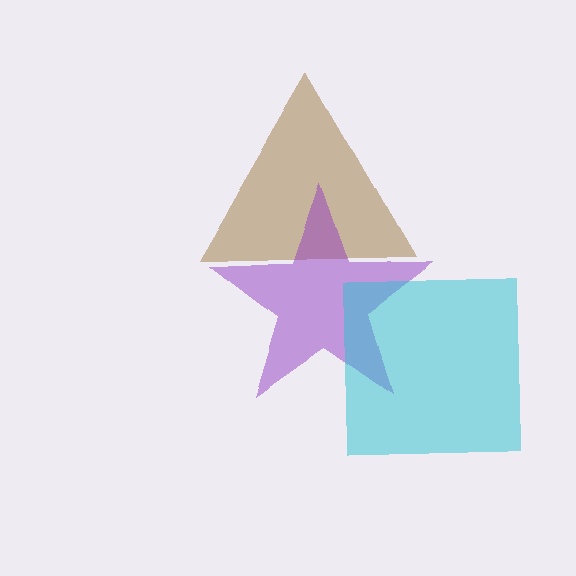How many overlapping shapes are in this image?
There are 3 overlapping shapes in the image.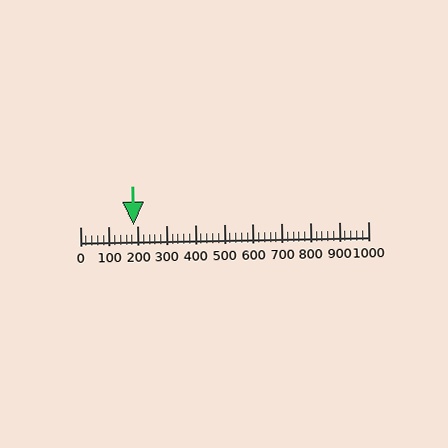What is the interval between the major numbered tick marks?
The major tick marks are spaced 100 units apart.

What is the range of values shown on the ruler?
The ruler shows values from 0 to 1000.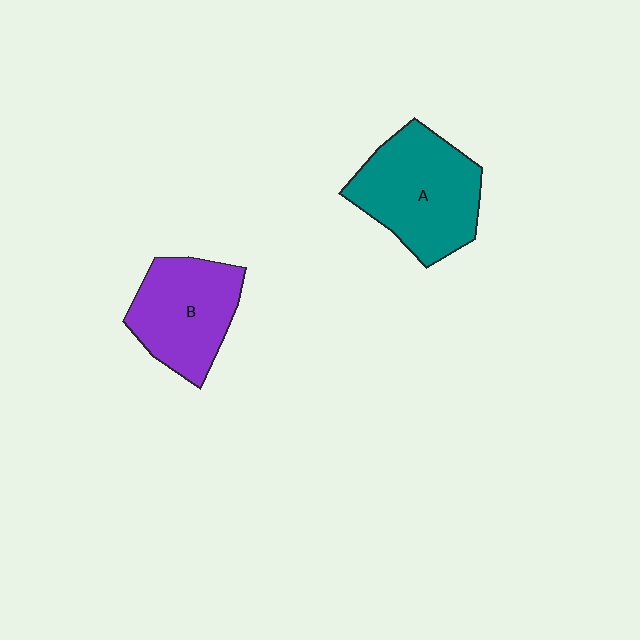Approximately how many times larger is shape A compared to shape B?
Approximately 1.2 times.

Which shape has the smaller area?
Shape B (purple).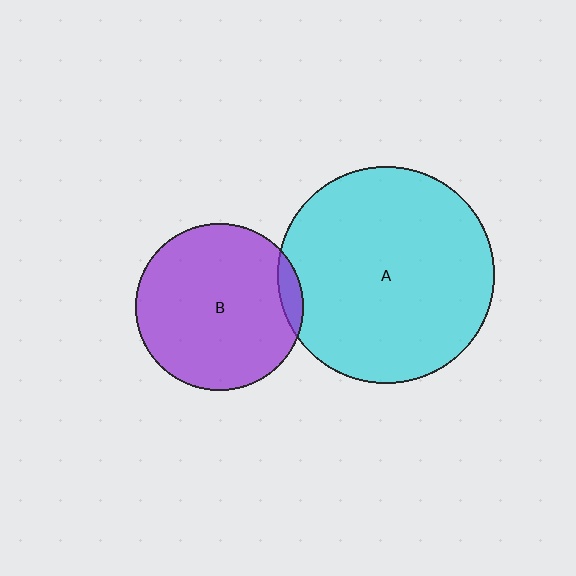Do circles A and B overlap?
Yes.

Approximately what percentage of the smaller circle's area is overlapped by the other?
Approximately 5%.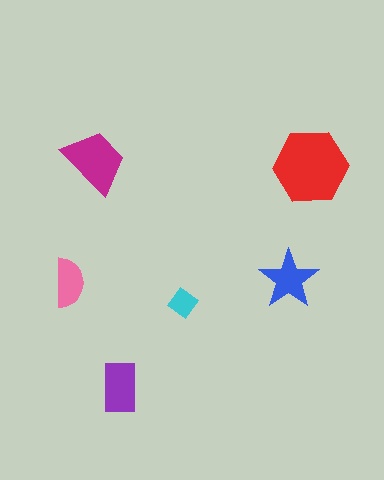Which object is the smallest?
The cyan diamond.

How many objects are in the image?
There are 6 objects in the image.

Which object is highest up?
The magenta trapezoid is topmost.